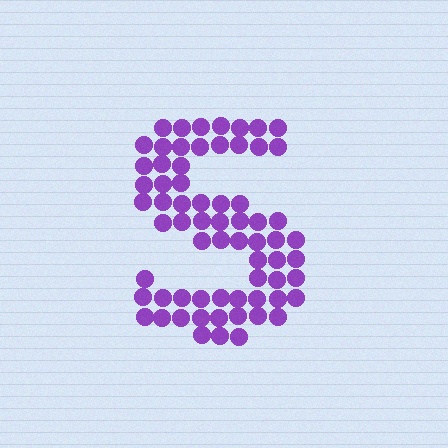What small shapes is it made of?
It is made of small circles.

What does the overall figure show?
The overall figure shows the letter S.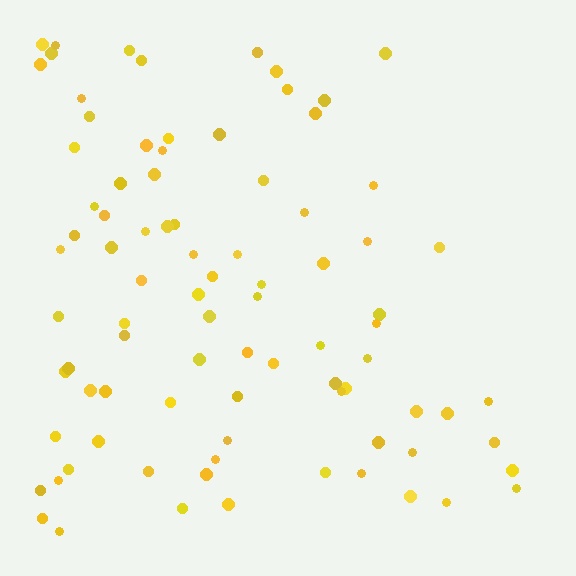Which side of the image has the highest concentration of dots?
The left.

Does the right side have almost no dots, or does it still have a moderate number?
Still a moderate number, just noticeably fewer than the left.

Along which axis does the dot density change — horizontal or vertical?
Horizontal.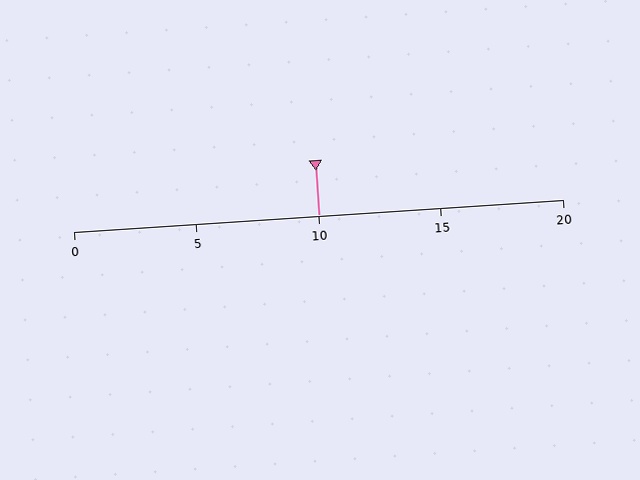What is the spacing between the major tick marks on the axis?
The major ticks are spaced 5 apart.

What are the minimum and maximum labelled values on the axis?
The axis runs from 0 to 20.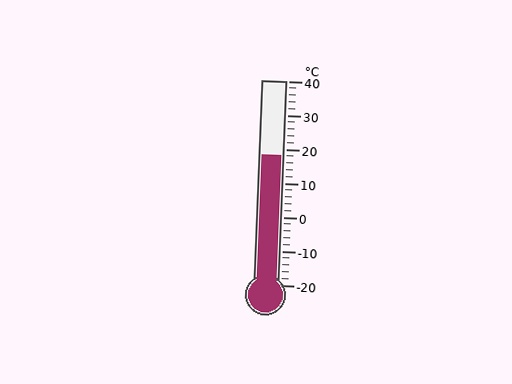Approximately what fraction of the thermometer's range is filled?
The thermometer is filled to approximately 65% of its range.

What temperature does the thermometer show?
The thermometer shows approximately 18°C.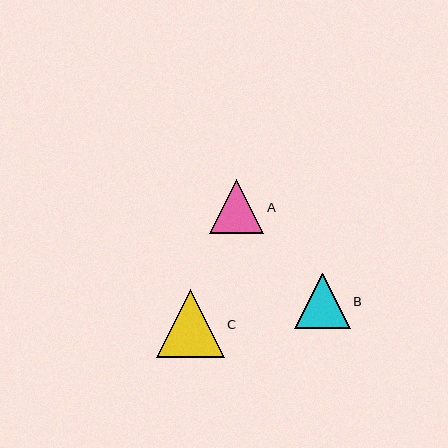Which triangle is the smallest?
Triangle A is the smallest with a size of approximately 54 pixels.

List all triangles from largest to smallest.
From largest to smallest: C, B, A.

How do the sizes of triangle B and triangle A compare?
Triangle B and triangle A are approximately the same size.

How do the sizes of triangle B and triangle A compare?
Triangle B and triangle A are approximately the same size.